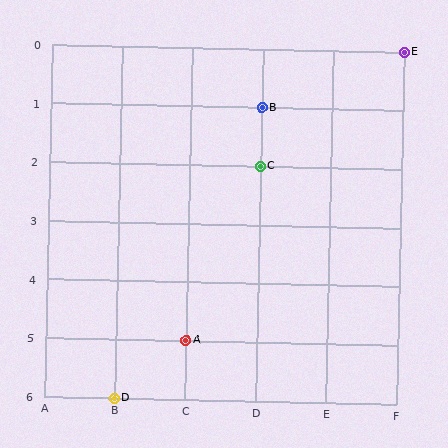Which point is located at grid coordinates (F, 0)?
Point E is at (F, 0).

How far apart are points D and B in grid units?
Points D and B are 2 columns and 5 rows apart (about 5.4 grid units diagonally).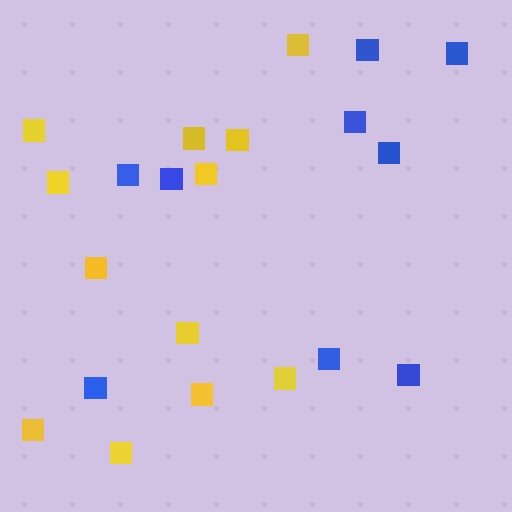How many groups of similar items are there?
There are 2 groups: one group of yellow squares (12) and one group of blue squares (9).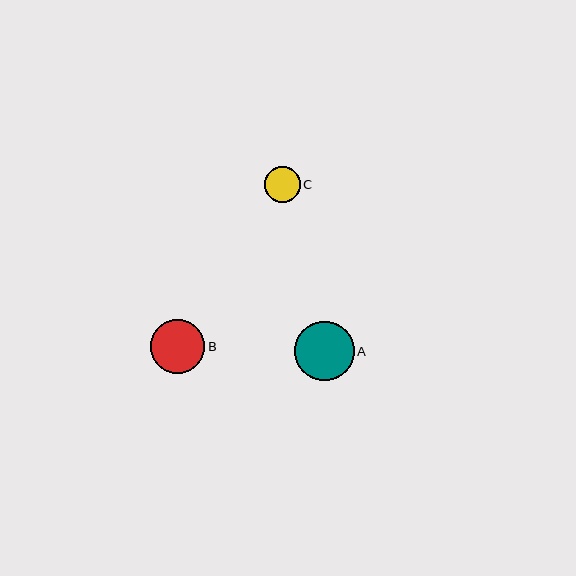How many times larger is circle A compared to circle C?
Circle A is approximately 1.6 times the size of circle C.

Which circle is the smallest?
Circle C is the smallest with a size of approximately 36 pixels.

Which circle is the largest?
Circle A is the largest with a size of approximately 60 pixels.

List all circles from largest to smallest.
From largest to smallest: A, B, C.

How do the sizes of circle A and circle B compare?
Circle A and circle B are approximately the same size.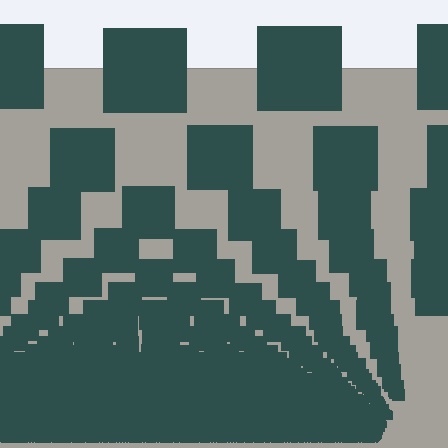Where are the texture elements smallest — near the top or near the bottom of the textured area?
Near the bottom.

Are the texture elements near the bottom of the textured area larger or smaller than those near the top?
Smaller. The gradient is inverted — elements near the bottom are smaller and denser.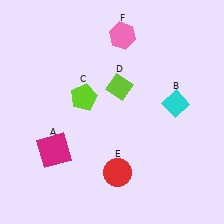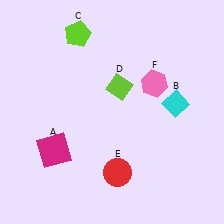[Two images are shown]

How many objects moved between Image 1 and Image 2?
2 objects moved between the two images.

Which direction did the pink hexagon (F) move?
The pink hexagon (F) moved down.